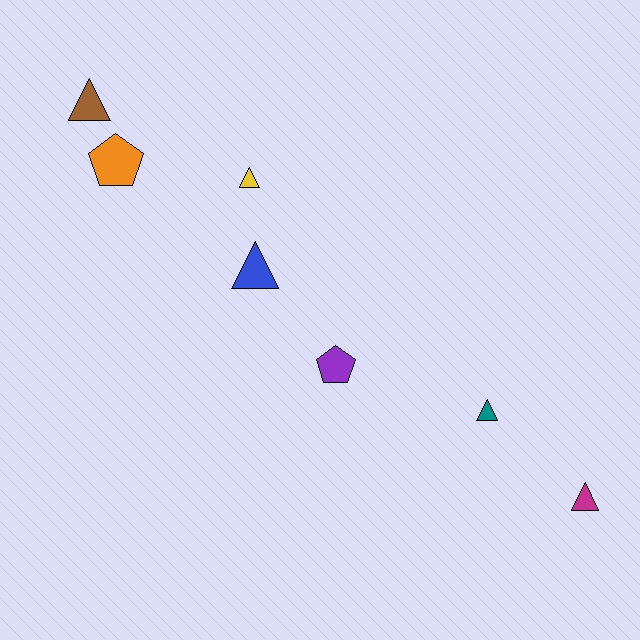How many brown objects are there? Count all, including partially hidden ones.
There is 1 brown object.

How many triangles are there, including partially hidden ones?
There are 5 triangles.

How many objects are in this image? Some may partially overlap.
There are 7 objects.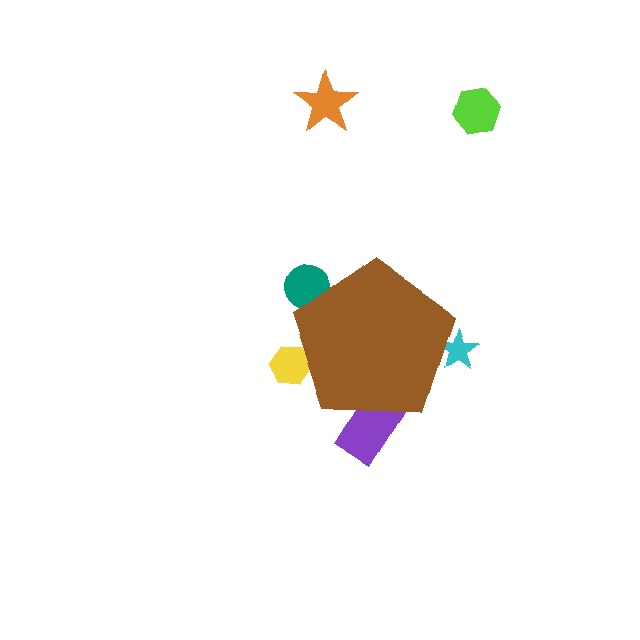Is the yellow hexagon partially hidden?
Yes, the yellow hexagon is partially hidden behind the brown pentagon.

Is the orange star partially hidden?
No, the orange star is fully visible.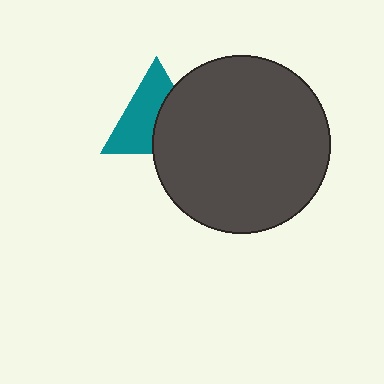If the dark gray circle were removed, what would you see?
You would see the complete teal triangle.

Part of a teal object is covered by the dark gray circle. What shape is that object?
It is a triangle.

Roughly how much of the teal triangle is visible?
About half of it is visible (roughly 57%).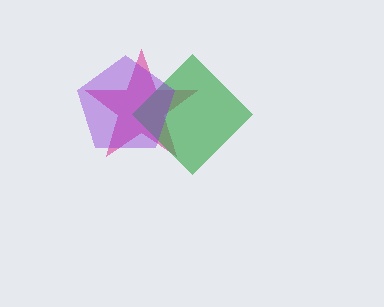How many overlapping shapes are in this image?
There are 3 overlapping shapes in the image.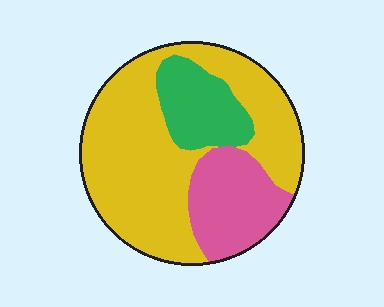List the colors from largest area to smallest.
From largest to smallest: yellow, pink, green.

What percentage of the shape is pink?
Pink covers about 20% of the shape.